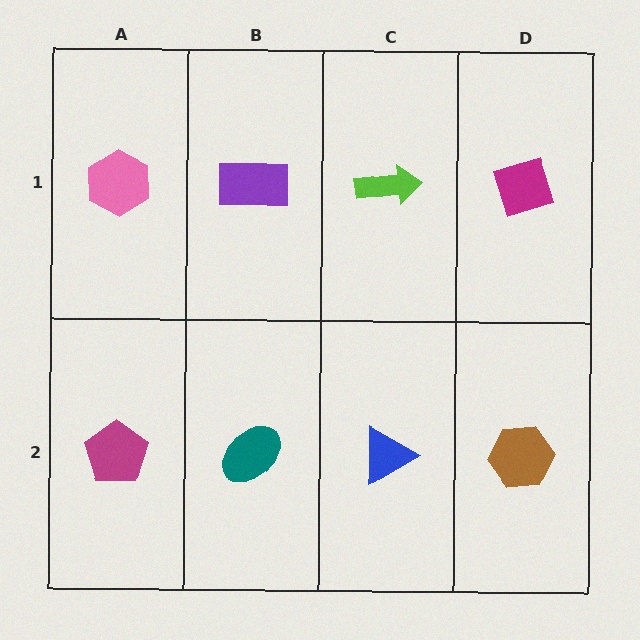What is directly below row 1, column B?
A teal ellipse.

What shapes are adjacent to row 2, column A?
A pink hexagon (row 1, column A), a teal ellipse (row 2, column B).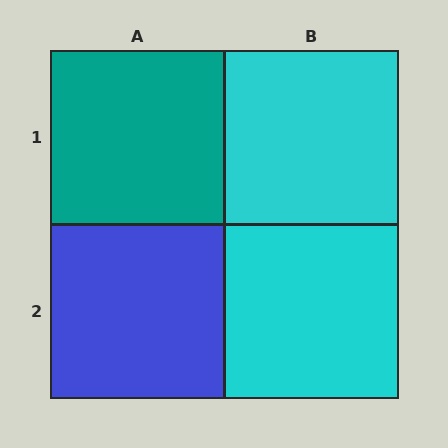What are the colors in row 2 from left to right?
Blue, cyan.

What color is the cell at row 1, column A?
Teal.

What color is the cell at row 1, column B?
Cyan.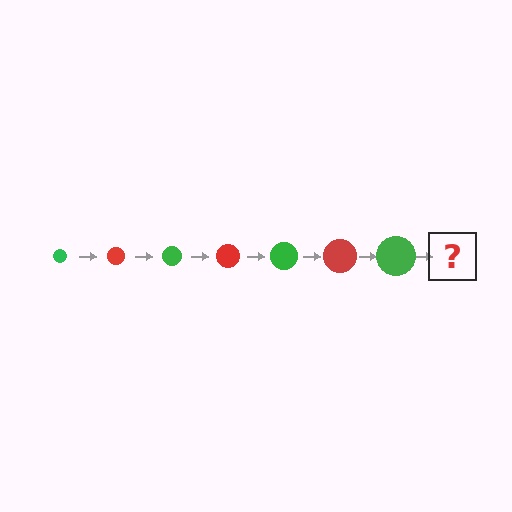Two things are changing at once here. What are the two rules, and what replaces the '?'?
The two rules are that the circle grows larger each step and the color cycles through green and red. The '?' should be a red circle, larger than the previous one.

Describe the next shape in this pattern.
It should be a red circle, larger than the previous one.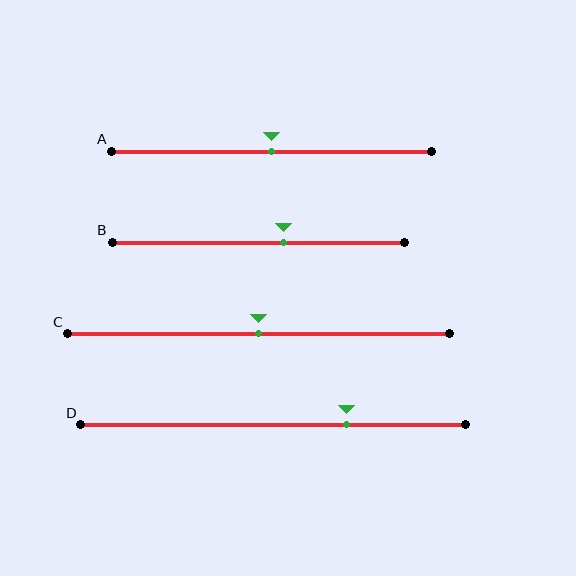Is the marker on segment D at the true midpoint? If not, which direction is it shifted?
No, the marker on segment D is shifted to the right by about 19% of the segment length.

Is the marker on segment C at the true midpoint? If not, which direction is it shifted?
Yes, the marker on segment C is at the true midpoint.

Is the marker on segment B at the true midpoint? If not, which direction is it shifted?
No, the marker on segment B is shifted to the right by about 9% of the segment length.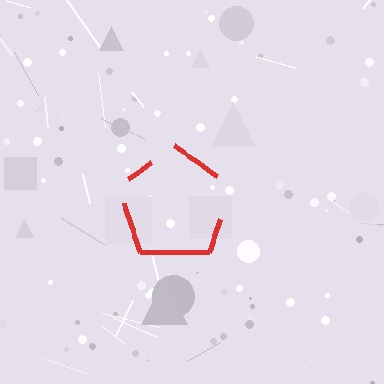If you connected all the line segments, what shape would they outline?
They would outline a pentagon.